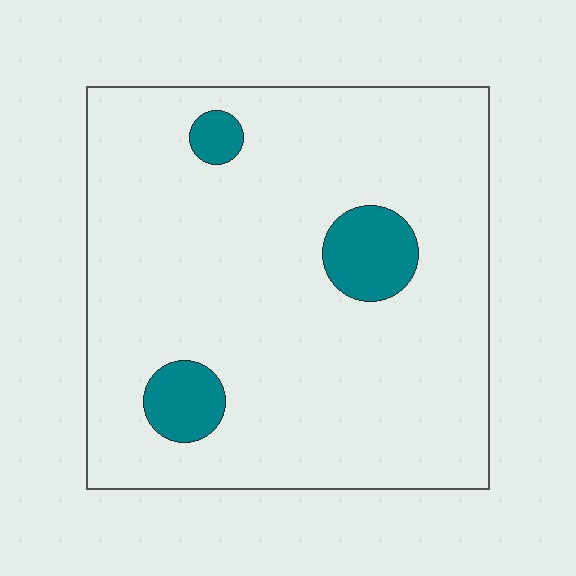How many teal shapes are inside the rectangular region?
3.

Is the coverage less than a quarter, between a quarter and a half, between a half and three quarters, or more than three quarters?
Less than a quarter.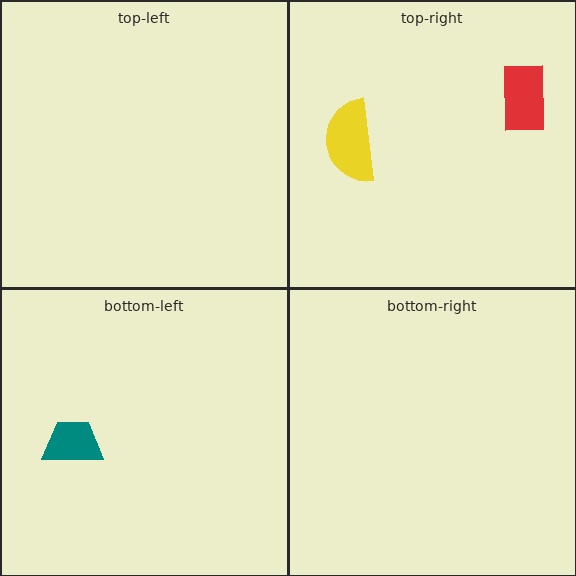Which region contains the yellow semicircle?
The top-right region.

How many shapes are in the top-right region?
2.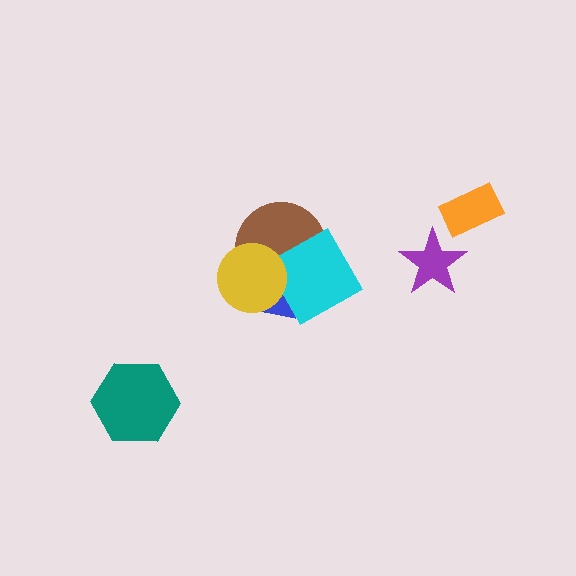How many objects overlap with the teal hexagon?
0 objects overlap with the teal hexagon.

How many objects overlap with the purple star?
0 objects overlap with the purple star.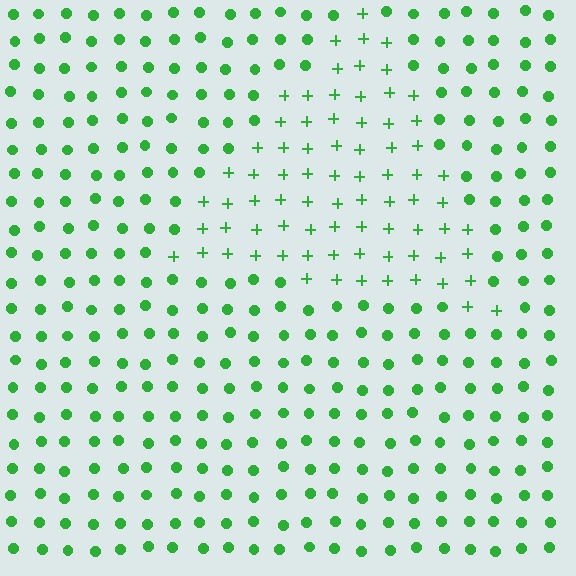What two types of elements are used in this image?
The image uses plus signs inside the triangle region and circles outside it.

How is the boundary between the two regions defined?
The boundary is defined by a change in element shape: plus signs inside vs. circles outside. All elements share the same color and spacing.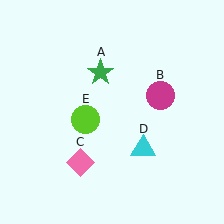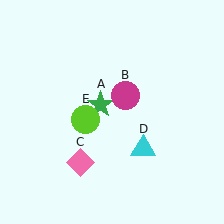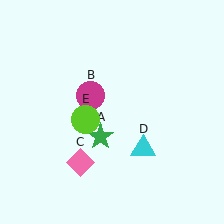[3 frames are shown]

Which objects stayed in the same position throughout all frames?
Pink diamond (object C) and cyan triangle (object D) and lime circle (object E) remained stationary.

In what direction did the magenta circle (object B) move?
The magenta circle (object B) moved left.